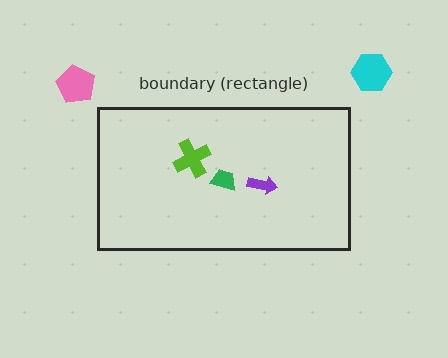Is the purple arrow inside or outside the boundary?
Inside.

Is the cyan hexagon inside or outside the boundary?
Outside.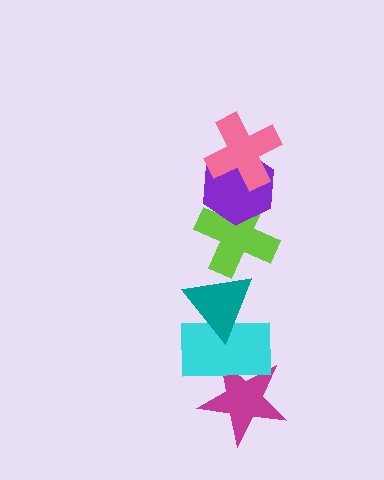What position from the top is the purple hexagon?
The purple hexagon is 2nd from the top.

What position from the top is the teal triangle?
The teal triangle is 4th from the top.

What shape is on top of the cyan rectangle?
The teal triangle is on top of the cyan rectangle.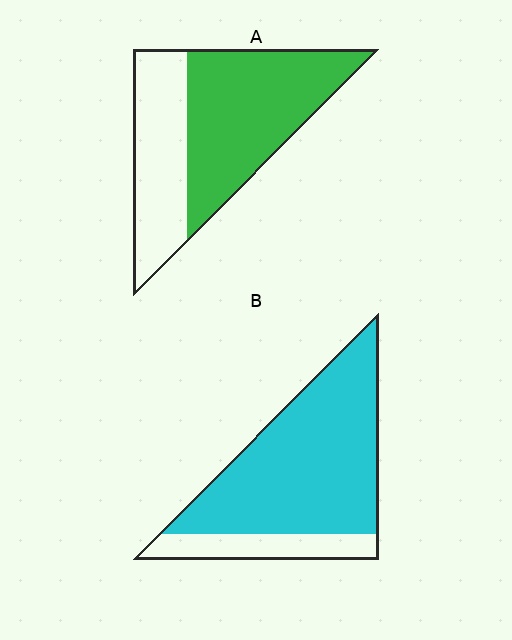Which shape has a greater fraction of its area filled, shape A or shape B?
Shape B.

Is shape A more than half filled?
Yes.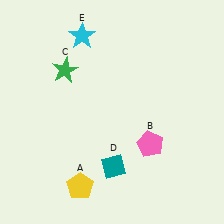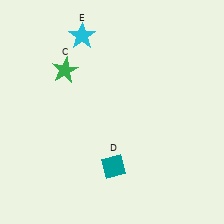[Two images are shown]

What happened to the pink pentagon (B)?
The pink pentagon (B) was removed in Image 2. It was in the bottom-right area of Image 1.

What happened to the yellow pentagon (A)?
The yellow pentagon (A) was removed in Image 2. It was in the bottom-left area of Image 1.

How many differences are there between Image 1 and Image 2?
There are 2 differences between the two images.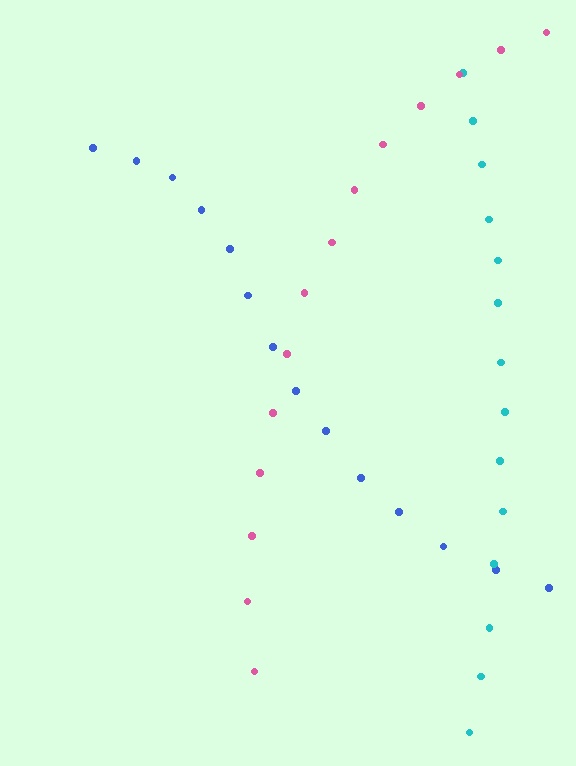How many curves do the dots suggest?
There are 3 distinct paths.